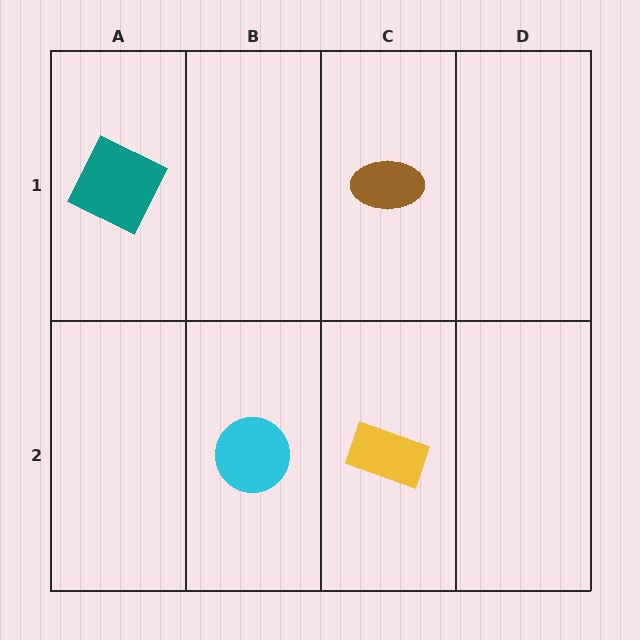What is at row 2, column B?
A cyan circle.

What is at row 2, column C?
A yellow rectangle.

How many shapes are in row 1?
2 shapes.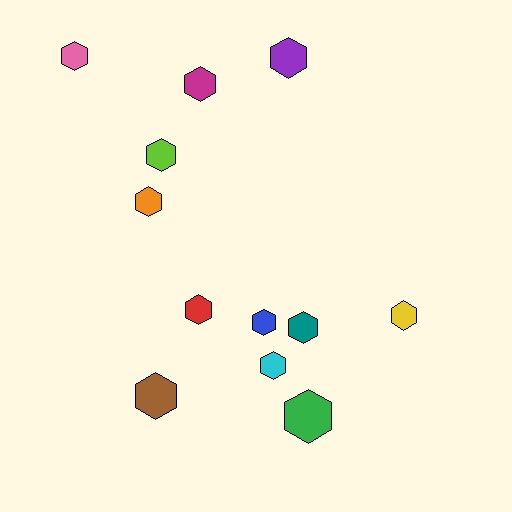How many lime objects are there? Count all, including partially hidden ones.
There is 1 lime object.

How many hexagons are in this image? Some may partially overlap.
There are 12 hexagons.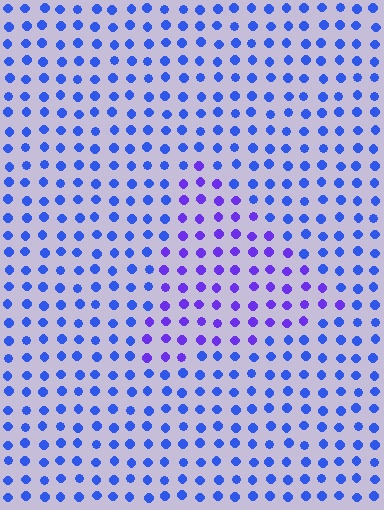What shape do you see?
I see a triangle.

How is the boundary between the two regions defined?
The boundary is defined purely by a slight shift in hue (about 33 degrees). Spacing, size, and orientation are identical on both sides.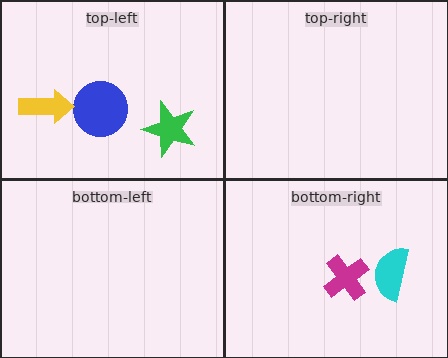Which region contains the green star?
The top-left region.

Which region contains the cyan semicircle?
The bottom-right region.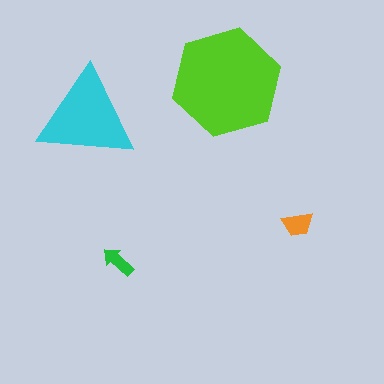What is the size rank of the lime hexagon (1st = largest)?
1st.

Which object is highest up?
The lime hexagon is topmost.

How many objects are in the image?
There are 4 objects in the image.